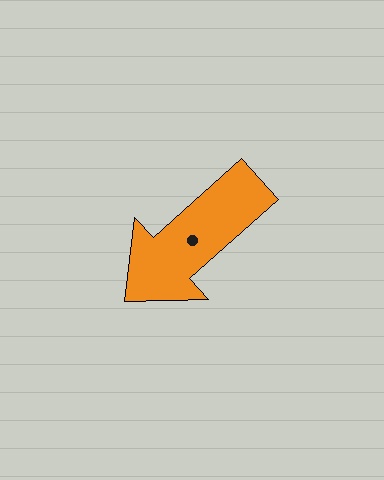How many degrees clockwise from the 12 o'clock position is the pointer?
Approximately 228 degrees.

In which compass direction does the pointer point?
Southwest.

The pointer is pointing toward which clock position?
Roughly 8 o'clock.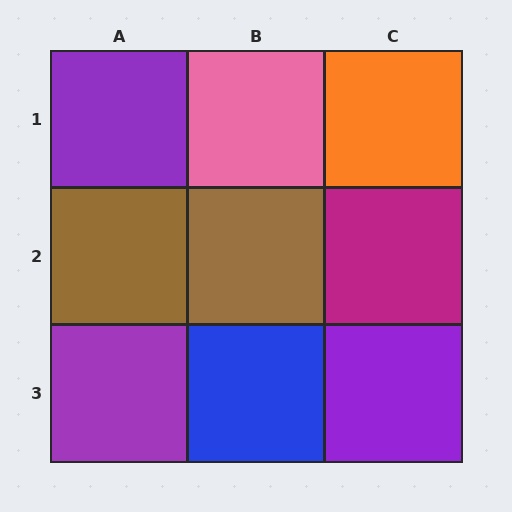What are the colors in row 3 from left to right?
Purple, blue, purple.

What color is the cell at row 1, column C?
Orange.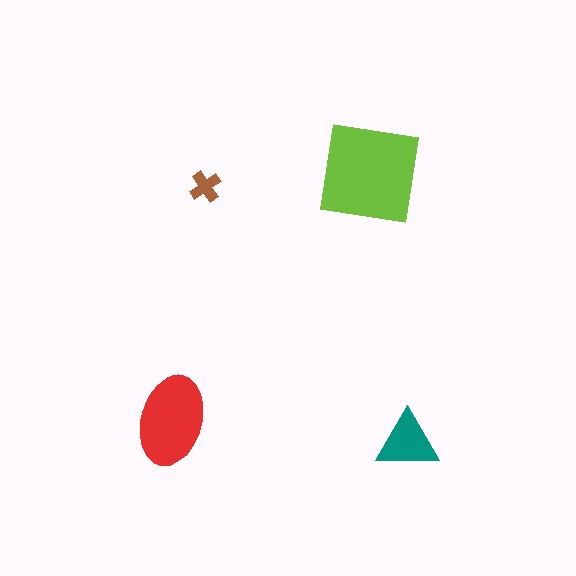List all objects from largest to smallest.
The lime square, the red ellipse, the teal triangle, the brown cross.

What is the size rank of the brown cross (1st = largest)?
4th.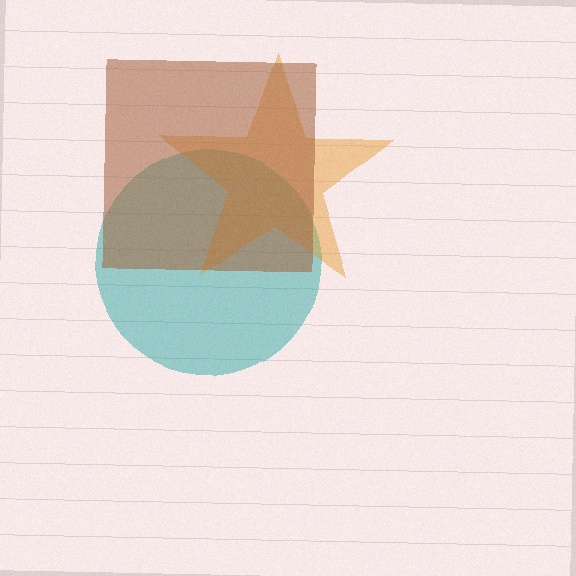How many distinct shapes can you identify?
There are 3 distinct shapes: a teal circle, an orange star, a brown square.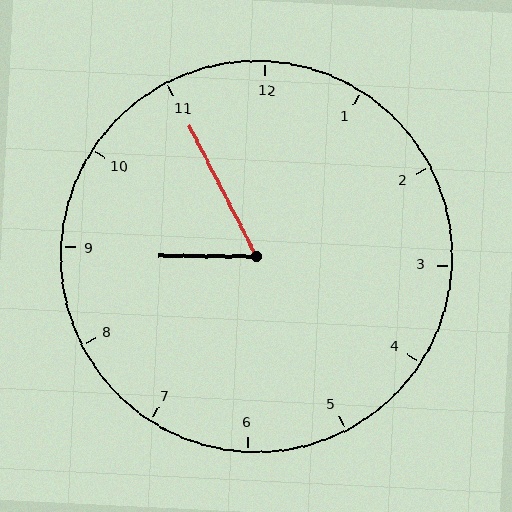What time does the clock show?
8:55.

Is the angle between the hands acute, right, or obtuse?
It is acute.